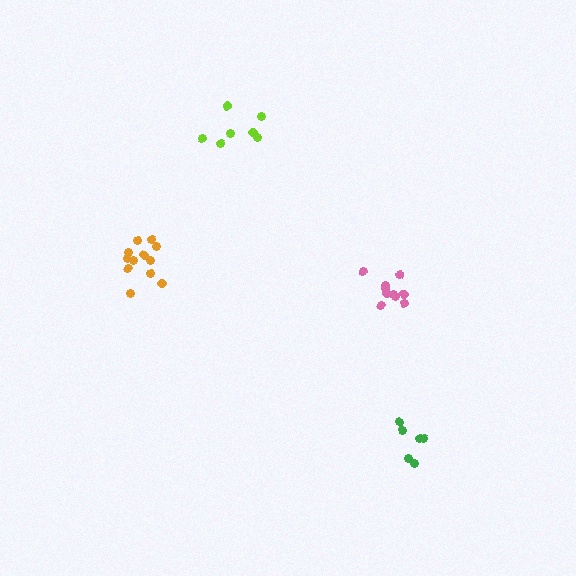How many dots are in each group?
Group 1: 7 dots, Group 2: 10 dots, Group 3: 12 dots, Group 4: 6 dots (35 total).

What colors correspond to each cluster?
The clusters are colored: lime, pink, orange, green.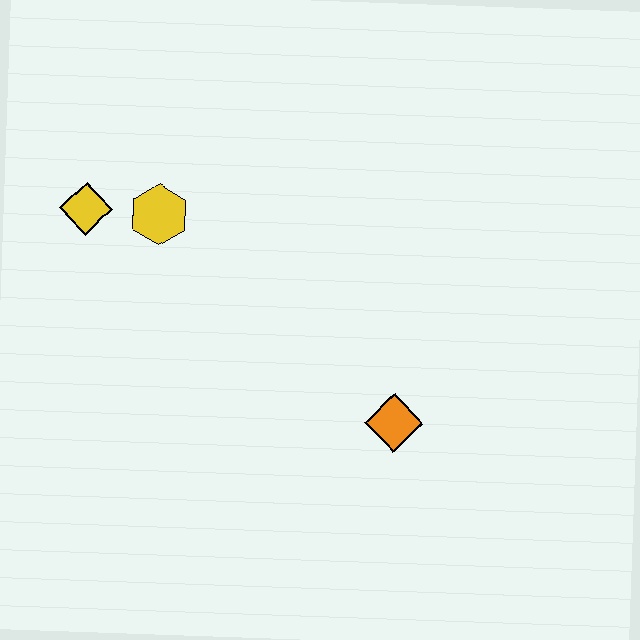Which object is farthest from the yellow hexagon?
The orange diamond is farthest from the yellow hexagon.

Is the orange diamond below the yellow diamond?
Yes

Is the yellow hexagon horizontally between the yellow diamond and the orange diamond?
Yes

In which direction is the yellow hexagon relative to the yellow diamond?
The yellow hexagon is to the right of the yellow diamond.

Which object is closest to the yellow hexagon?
The yellow diamond is closest to the yellow hexagon.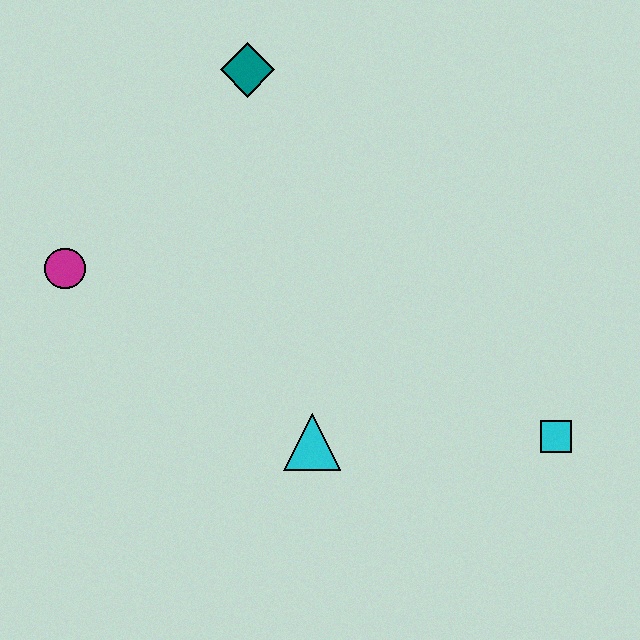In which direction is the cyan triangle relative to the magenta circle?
The cyan triangle is to the right of the magenta circle.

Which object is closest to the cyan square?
The cyan triangle is closest to the cyan square.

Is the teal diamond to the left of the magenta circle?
No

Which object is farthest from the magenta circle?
The cyan square is farthest from the magenta circle.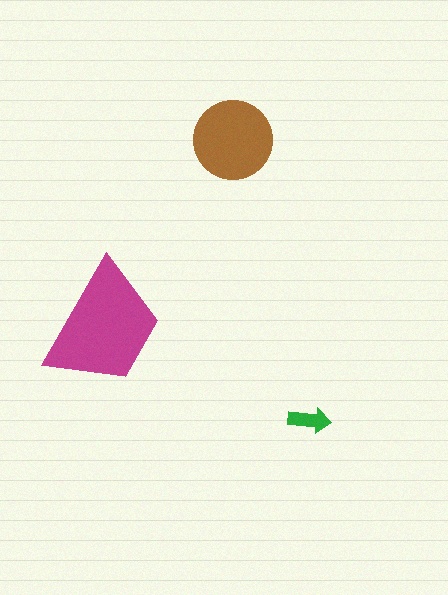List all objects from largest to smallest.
The magenta trapezoid, the brown circle, the green arrow.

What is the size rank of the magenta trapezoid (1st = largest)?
1st.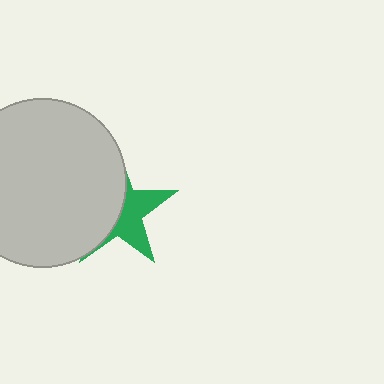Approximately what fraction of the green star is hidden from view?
Roughly 56% of the green star is hidden behind the light gray circle.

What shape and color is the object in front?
The object in front is a light gray circle.